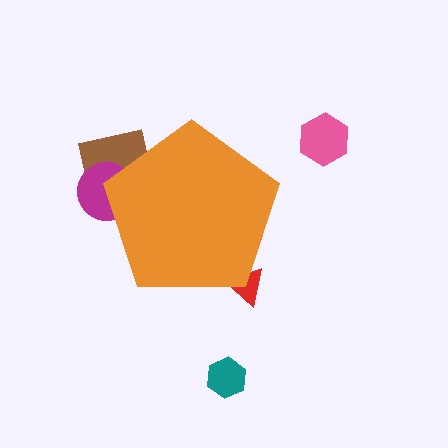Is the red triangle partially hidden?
Yes, the red triangle is partially hidden behind the orange pentagon.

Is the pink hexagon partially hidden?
No, the pink hexagon is fully visible.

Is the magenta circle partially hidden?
Yes, the magenta circle is partially hidden behind the orange pentagon.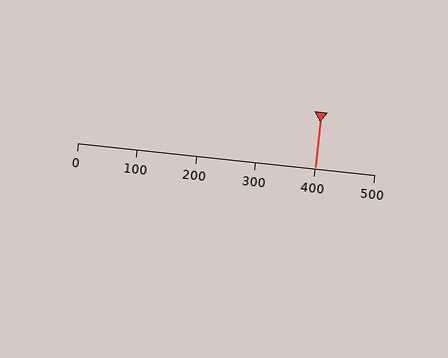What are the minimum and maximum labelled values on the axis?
The axis runs from 0 to 500.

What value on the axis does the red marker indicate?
The marker indicates approximately 400.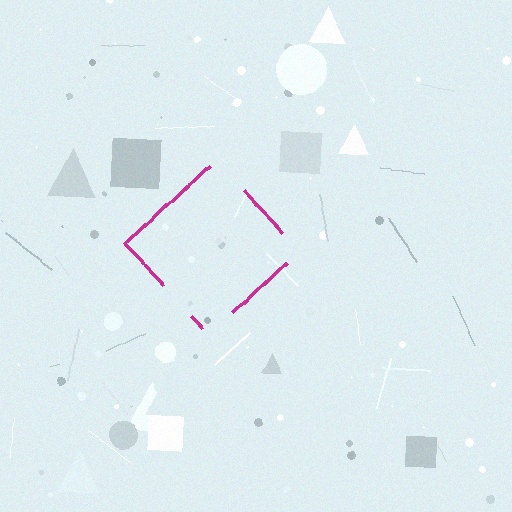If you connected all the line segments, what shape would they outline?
They would outline a diamond.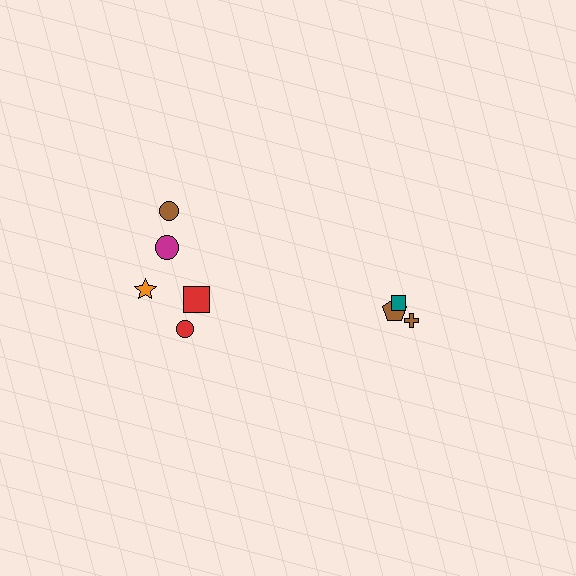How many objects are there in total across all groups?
There are 8 objects.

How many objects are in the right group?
There are 3 objects.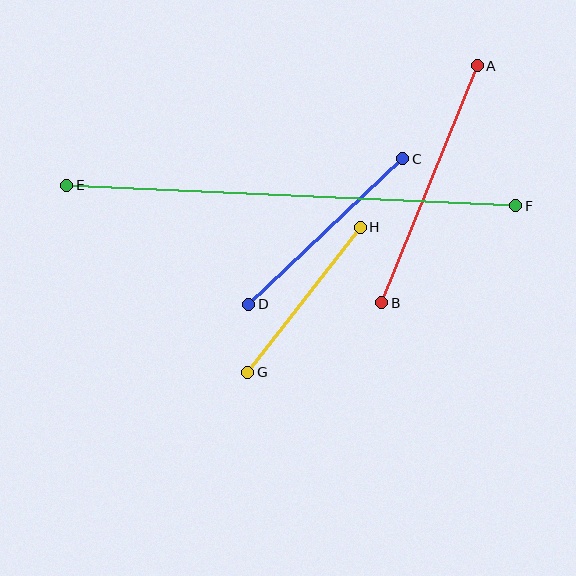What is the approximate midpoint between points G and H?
The midpoint is at approximately (304, 300) pixels.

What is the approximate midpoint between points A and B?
The midpoint is at approximately (430, 184) pixels.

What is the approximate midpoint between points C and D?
The midpoint is at approximately (326, 231) pixels.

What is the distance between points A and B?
The distance is approximately 256 pixels.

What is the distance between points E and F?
The distance is approximately 450 pixels.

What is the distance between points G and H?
The distance is approximately 183 pixels.